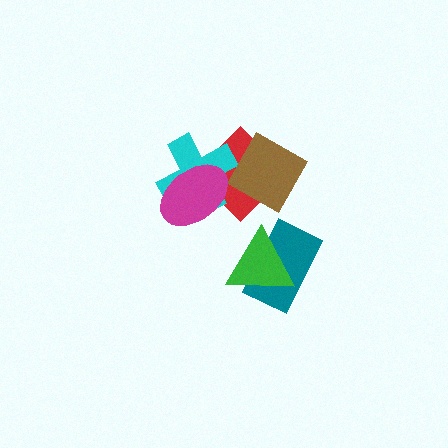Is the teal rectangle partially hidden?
Yes, it is partially covered by another shape.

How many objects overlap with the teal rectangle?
1 object overlaps with the teal rectangle.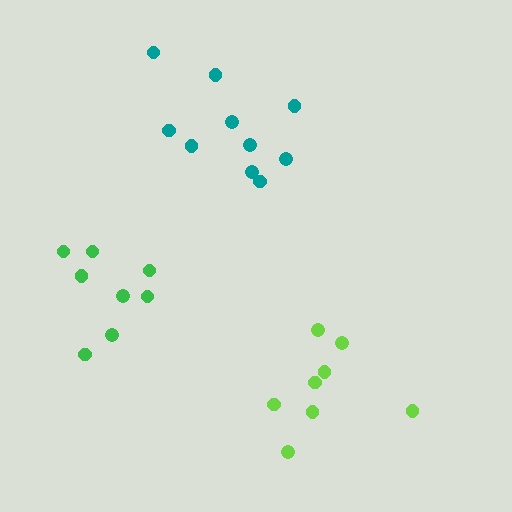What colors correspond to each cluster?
The clusters are colored: lime, teal, green.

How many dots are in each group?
Group 1: 8 dots, Group 2: 10 dots, Group 3: 8 dots (26 total).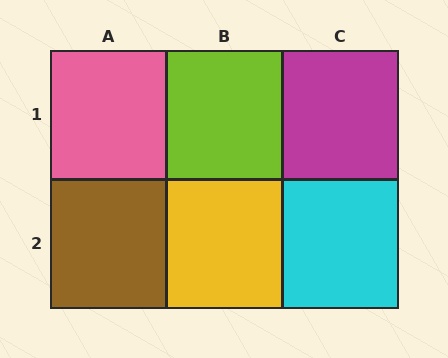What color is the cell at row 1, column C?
Magenta.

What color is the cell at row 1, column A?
Pink.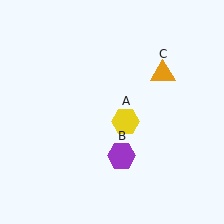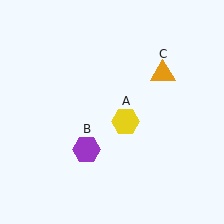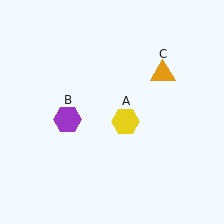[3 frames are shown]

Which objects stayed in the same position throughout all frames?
Yellow hexagon (object A) and orange triangle (object C) remained stationary.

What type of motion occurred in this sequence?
The purple hexagon (object B) rotated clockwise around the center of the scene.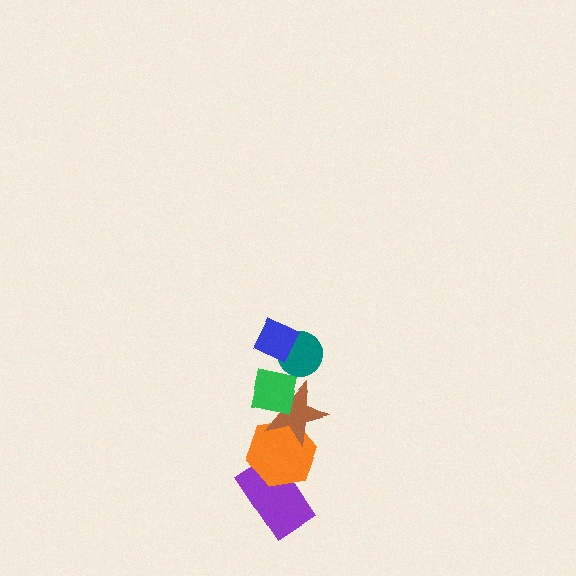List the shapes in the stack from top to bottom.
From top to bottom: the blue diamond, the teal circle, the green square, the brown star, the orange hexagon, the purple rectangle.